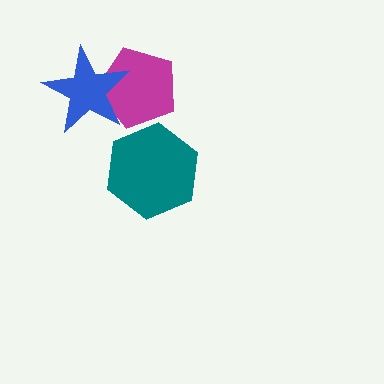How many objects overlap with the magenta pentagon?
1 object overlaps with the magenta pentagon.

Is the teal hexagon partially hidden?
No, no other shape covers it.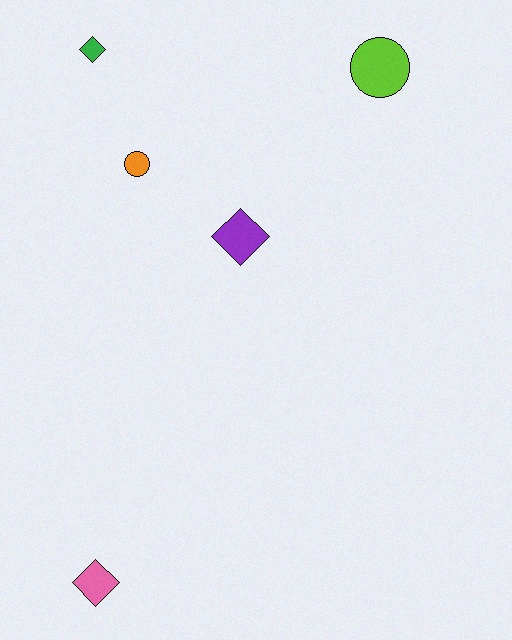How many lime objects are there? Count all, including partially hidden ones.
There is 1 lime object.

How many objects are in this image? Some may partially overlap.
There are 5 objects.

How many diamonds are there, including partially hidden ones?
There are 3 diamonds.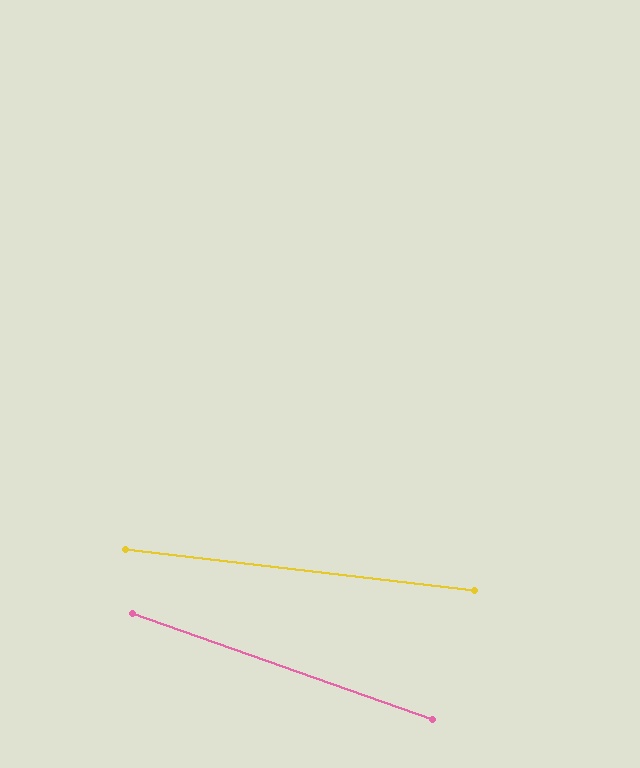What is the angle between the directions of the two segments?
Approximately 13 degrees.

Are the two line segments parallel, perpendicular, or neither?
Neither parallel nor perpendicular — they differ by about 13°.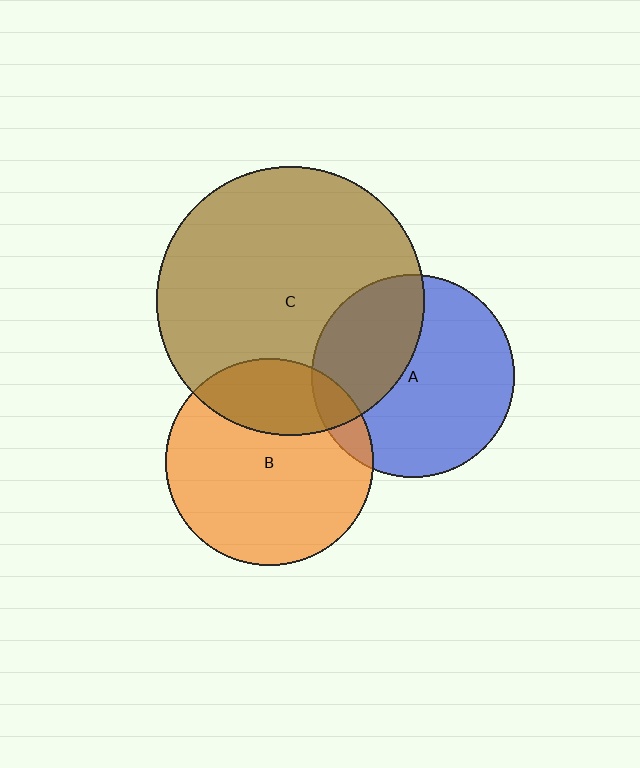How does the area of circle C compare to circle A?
Approximately 1.7 times.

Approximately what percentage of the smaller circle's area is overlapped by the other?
Approximately 10%.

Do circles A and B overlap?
Yes.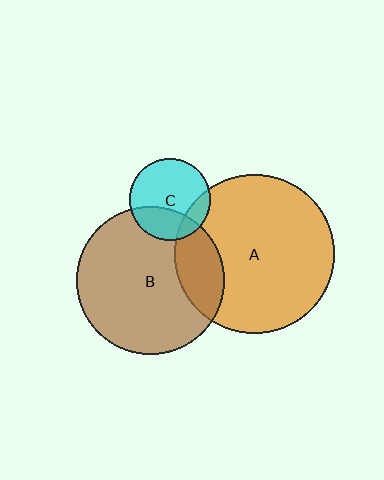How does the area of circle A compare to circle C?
Approximately 3.9 times.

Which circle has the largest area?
Circle A (orange).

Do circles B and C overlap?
Yes.